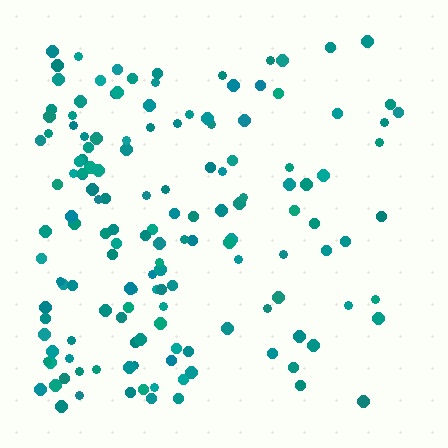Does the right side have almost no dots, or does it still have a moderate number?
Still a moderate number, just noticeably fewer than the left.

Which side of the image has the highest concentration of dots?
The left.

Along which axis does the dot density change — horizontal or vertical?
Horizontal.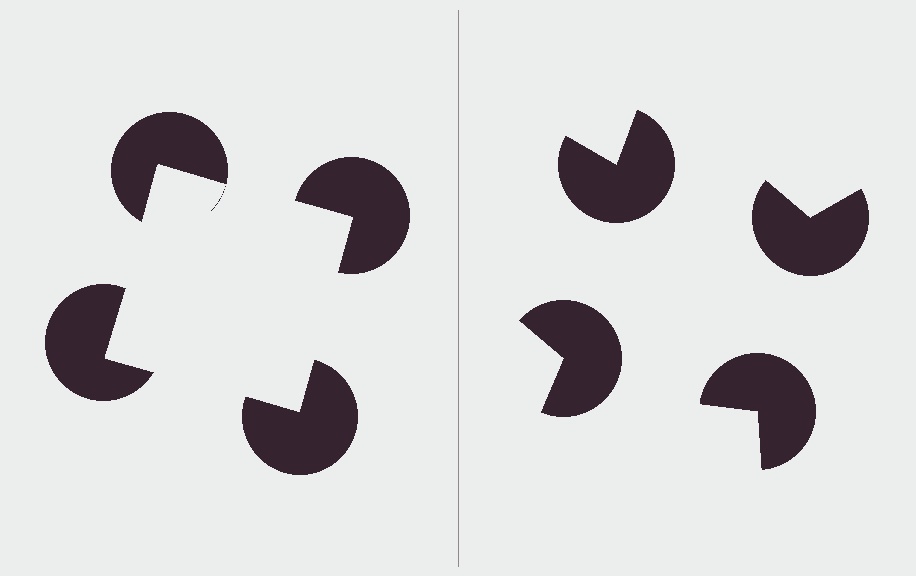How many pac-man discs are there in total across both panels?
8 — 4 on each side.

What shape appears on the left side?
An illusory square.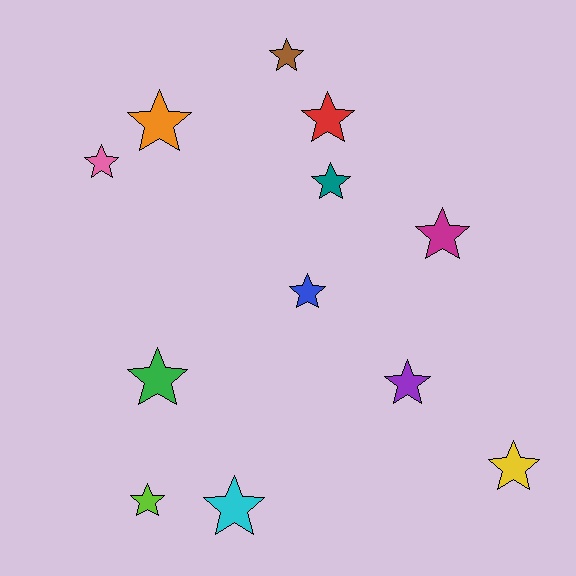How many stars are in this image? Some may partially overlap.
There are 12 stars.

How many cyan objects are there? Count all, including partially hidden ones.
There is 1 cyan object.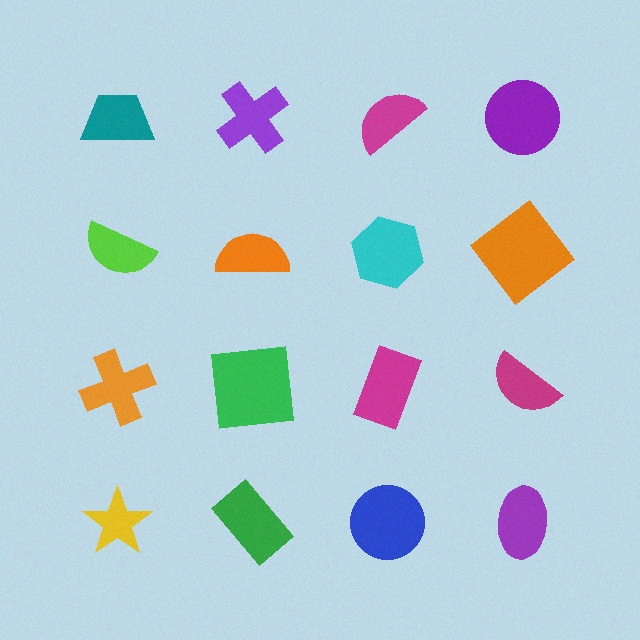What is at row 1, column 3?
A magenta semicircle.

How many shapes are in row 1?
4 shapes.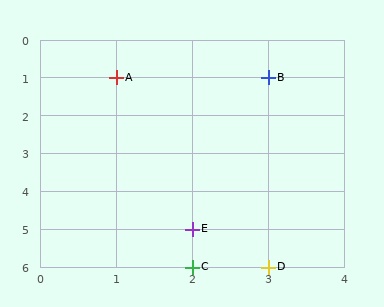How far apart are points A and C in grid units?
Points A and C are 1 column and 5 rows apart (about 5.1 grid units diagonally).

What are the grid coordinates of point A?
Point A is at grid coordinates (1, 1).